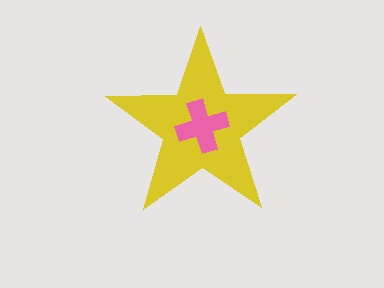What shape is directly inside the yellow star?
The pink cross.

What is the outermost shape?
The yellow star.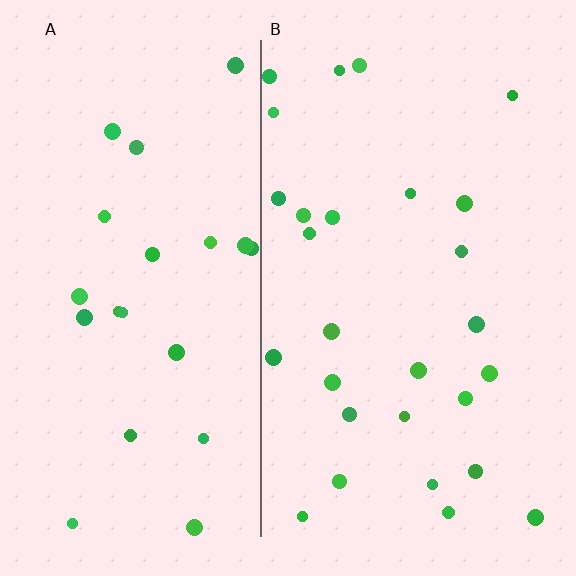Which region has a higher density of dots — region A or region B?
B (the right).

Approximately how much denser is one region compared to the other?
Approximately 1.3× — region B over region A.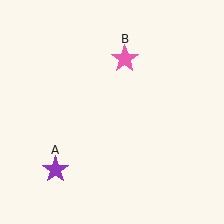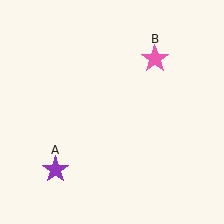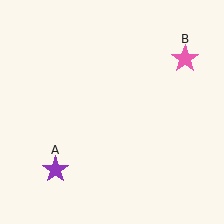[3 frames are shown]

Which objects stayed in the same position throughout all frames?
Purple star (object A) remained stationary.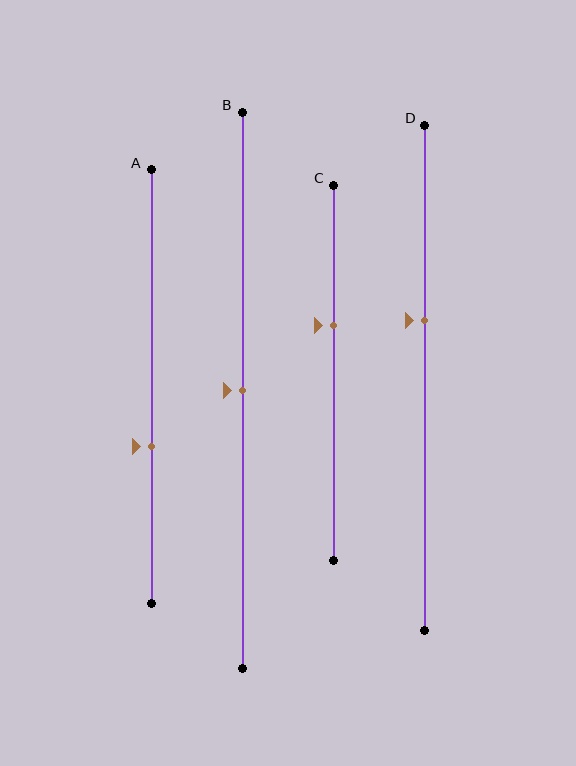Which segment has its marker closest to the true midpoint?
Segment B has its marker closest to the true midpoint.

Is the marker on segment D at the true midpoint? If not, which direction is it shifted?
No, the marker on segment D is shifted upward by about 11% of the segment length.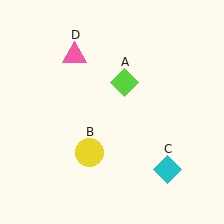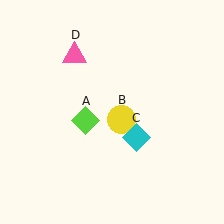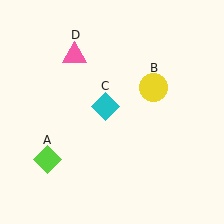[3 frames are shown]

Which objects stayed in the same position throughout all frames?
Pink triangle (object D) remained stationary.